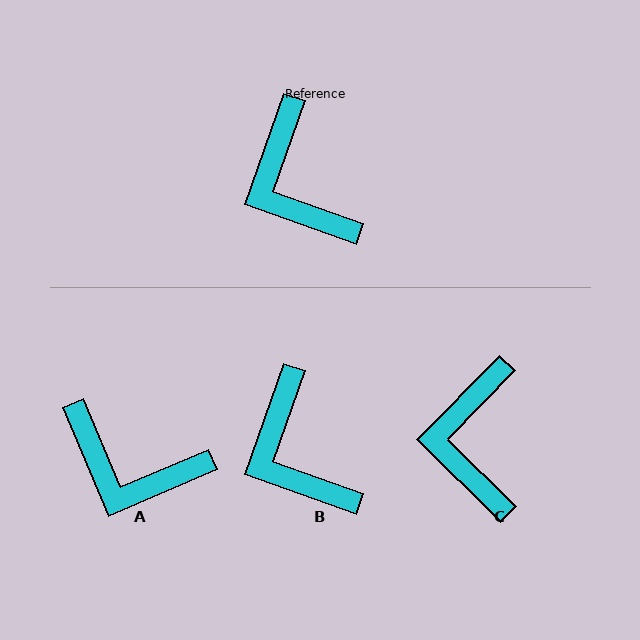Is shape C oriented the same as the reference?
No, it is off by about 25 degrees.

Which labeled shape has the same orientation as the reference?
B.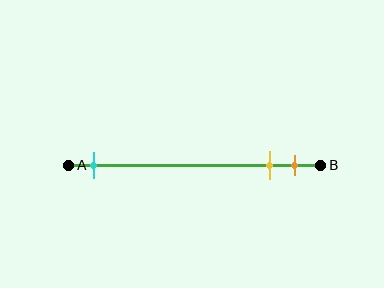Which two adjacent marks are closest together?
The yellow and orange marks are the closest adjacent pair.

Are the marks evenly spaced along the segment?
No, the marks are not evenly spaced.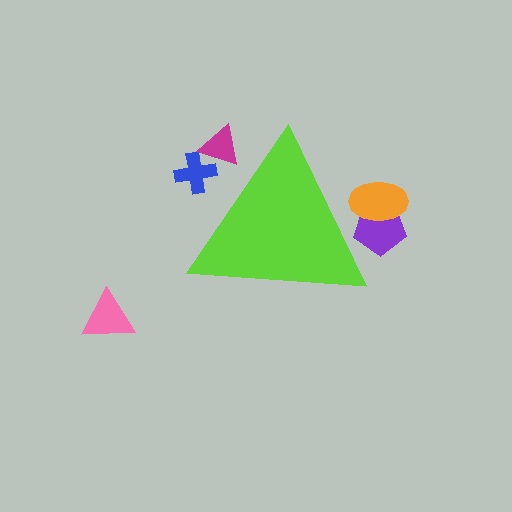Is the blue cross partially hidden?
Yes, the blue cross is partially hidden behind the lime triangle.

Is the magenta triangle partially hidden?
Yes, the magenta triangle is partially hidden behind the lime triangle.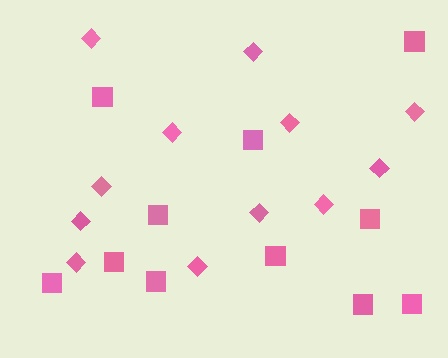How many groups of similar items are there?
There are 2 groups: one group of squares (11) and one group of diamonds (12).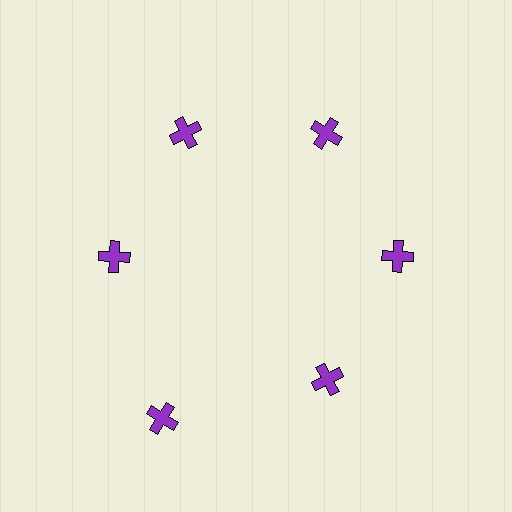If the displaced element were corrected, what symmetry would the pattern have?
It would have 6-fold rotational symmetry — the pattern would map onto itself every 60 degrees.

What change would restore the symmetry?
The symmetry would be restored by moving it inward, back onto the ring so that all 6 crosses sit at equal angles and equal distance from the center.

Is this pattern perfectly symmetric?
No. The 6 purple crosses are arranged in a ring, but one element near the 7 o'clock position is pushed outward from the center, breaking the 6-fold rotational symmetry.